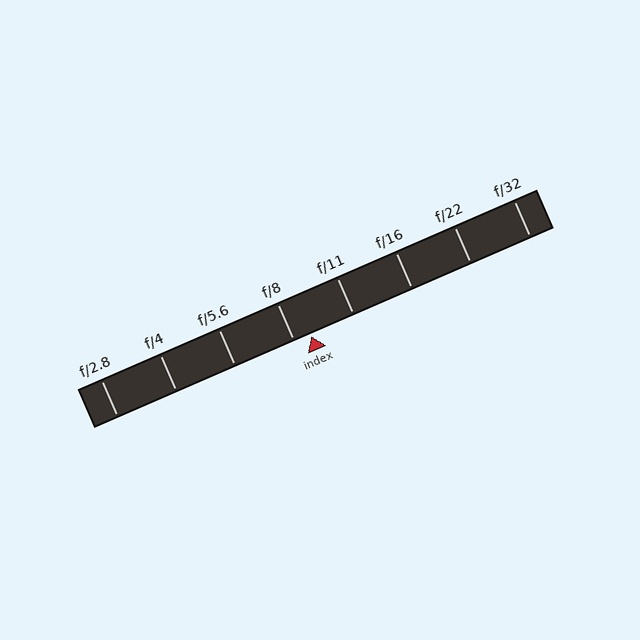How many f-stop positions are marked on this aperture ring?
There are 8 f-stop positions marked.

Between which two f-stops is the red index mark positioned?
The index mark is between f/8 and f/11.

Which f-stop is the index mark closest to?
The index mark is closest to f/8.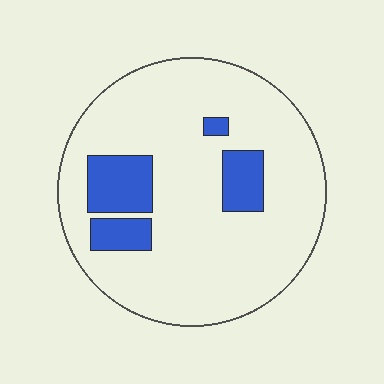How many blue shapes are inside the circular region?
4.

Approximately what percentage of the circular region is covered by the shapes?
Approximately 15%.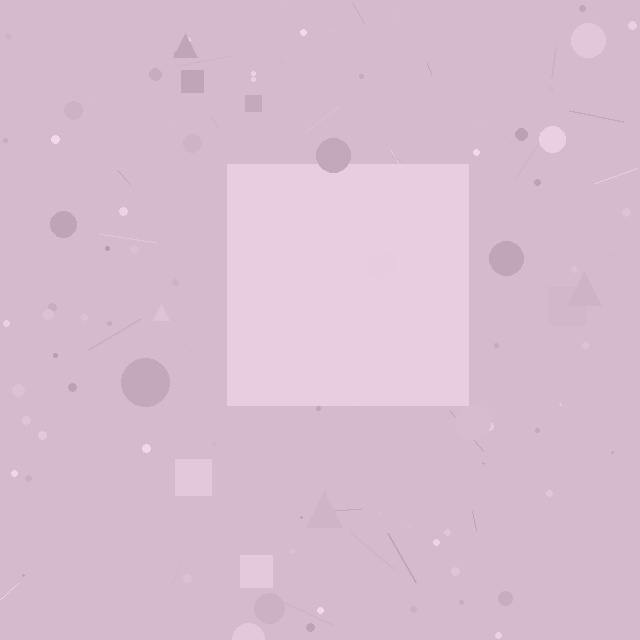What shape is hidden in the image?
A square is hidden in the image.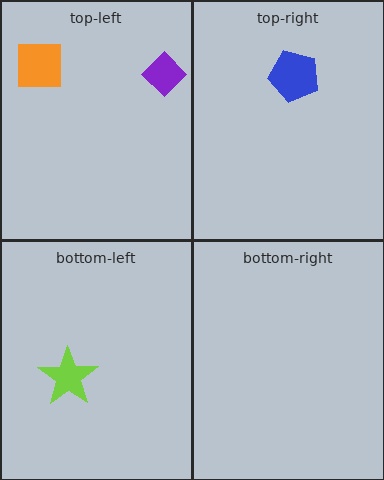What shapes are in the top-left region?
The orange square, the purple diamond.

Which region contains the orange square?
The top-left region.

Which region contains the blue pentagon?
The top-right region.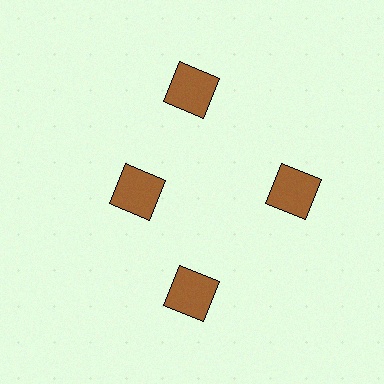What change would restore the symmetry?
The symmetry would be restored by moving it outward, back onto the ring so that all 4 squares sit at equal angles and equal distance from the center.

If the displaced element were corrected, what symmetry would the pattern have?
It would have 4-fold rotational symmetry — the pattern would map onto itself every 90 degrees.